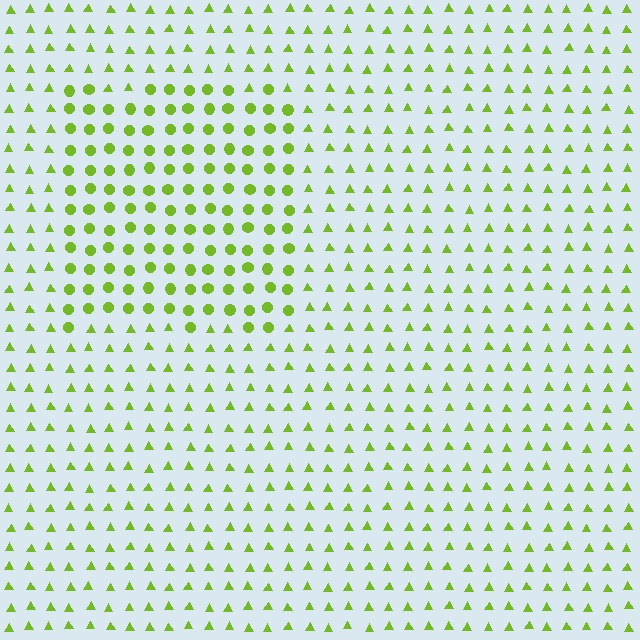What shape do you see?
I see a rectangle.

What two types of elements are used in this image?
The image uses circles inside the rectangle region and triangles outside it.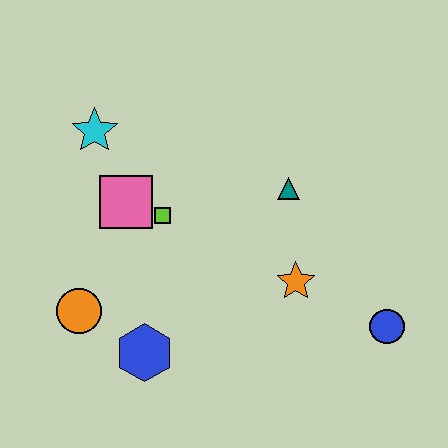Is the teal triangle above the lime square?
Yes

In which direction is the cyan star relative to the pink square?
The cyan star is above the pink square.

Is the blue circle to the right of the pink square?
Yes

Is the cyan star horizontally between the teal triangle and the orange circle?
Yes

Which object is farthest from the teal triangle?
The orange circle is farthest from the teal triangle.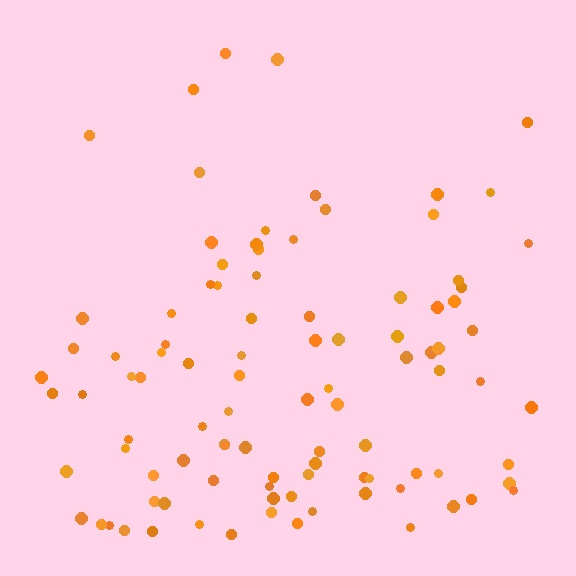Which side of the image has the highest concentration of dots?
The bottom.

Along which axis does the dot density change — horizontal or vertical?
Vertical.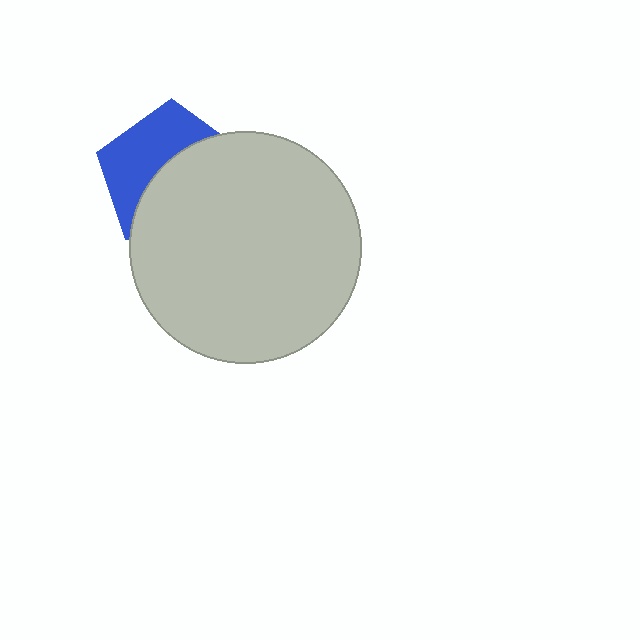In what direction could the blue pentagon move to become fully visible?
The blue pentagon could move toward the upper-left. That would shift it out from behind the light gray circle entirely.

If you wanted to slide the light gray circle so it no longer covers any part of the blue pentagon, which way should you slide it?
Slide it toward the lower-right — that is the most direct way to separate the two shapes.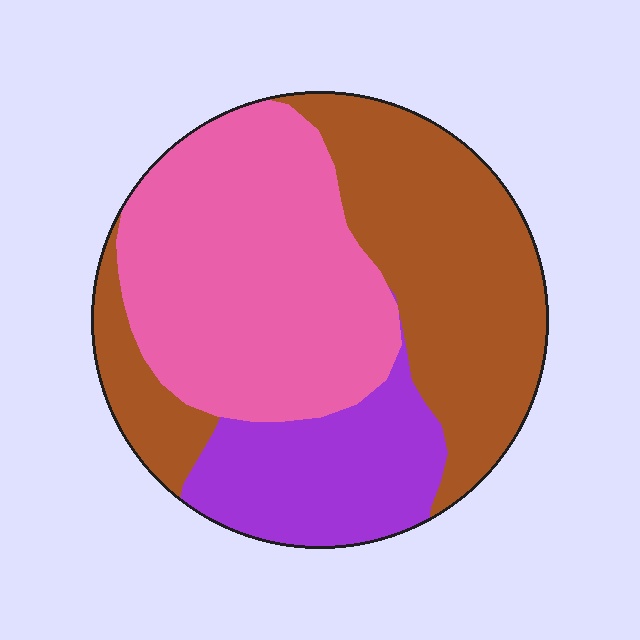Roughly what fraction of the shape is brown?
Brown covers around 40% of the shape.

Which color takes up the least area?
Purple, at roughly 20%.